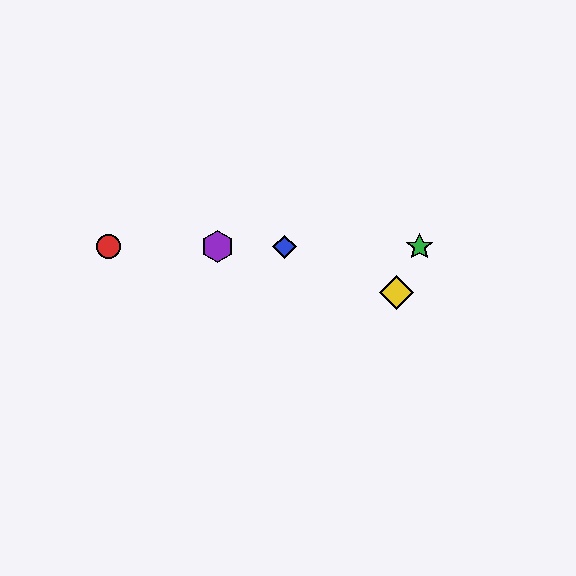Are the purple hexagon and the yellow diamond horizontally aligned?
No, the purple hexagon is at y≈247 and the yellow diamond is at y≈292.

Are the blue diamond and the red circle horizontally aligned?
Yes, both are at y≈247.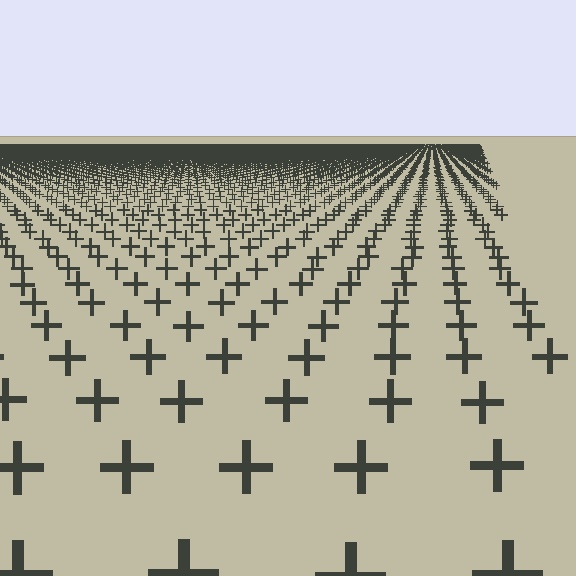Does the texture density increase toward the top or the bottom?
Density increases toward the top.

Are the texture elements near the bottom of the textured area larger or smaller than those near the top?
Larger. Near the bottom, elements are closer to the viewer and appear at a bigger on-screen size.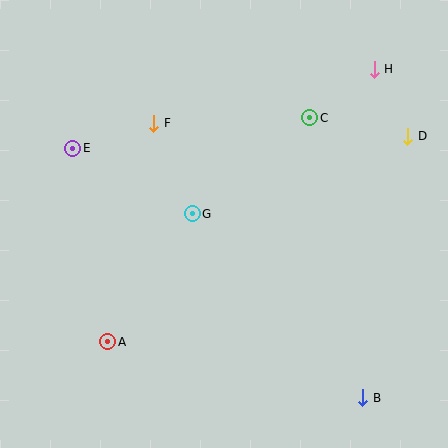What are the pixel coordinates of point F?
Point F is at (154, 123).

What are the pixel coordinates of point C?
Point C is at (310, 118).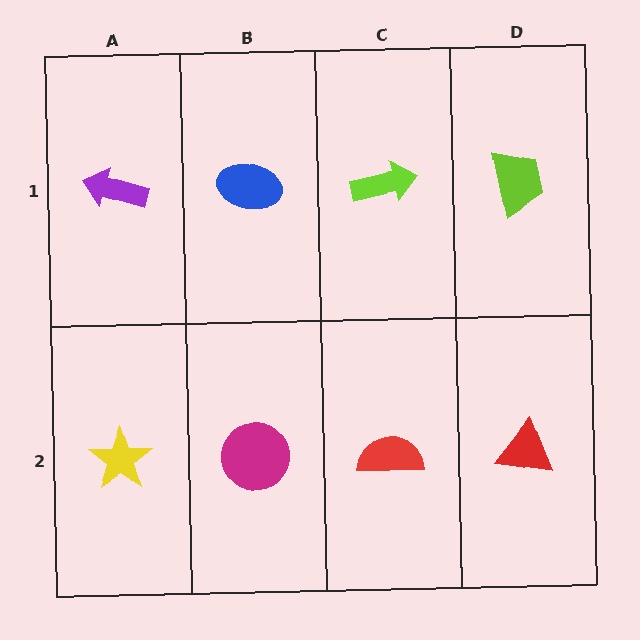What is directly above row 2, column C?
A lime arrow.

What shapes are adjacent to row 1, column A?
A yellow star (row 2, column A), a blue ellipse (row 1, column B).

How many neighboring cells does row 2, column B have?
3.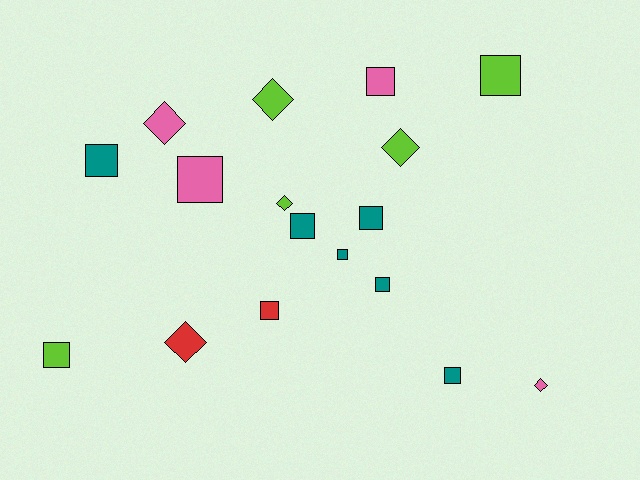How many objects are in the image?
There are 17 objects.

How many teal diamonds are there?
There are no teal diamonds.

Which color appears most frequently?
Teal, with 6 objects.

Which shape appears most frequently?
Square, with 11 objects.